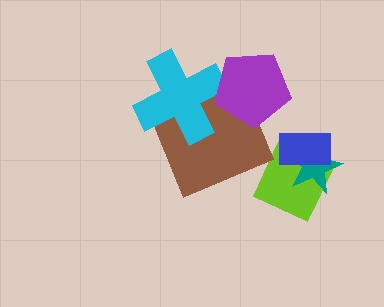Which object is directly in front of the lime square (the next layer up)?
The teal star is directly in front of the lime square.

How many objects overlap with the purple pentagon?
2 objects overlap with the purple pentagon.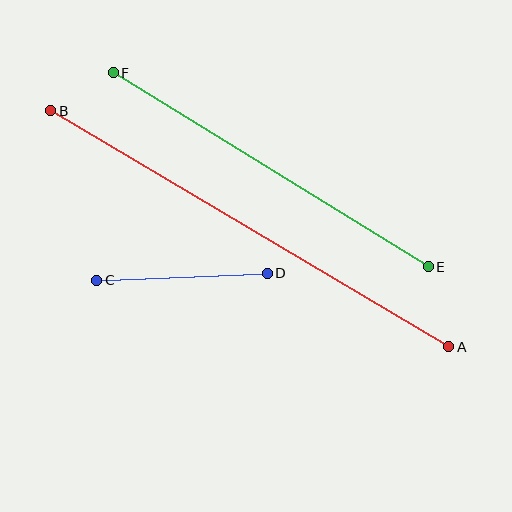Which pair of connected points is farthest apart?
Points A and B are farthest apart.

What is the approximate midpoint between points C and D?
The midpoint is at approximately (182, 277) pixels.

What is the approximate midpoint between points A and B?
The midpoint is at approximately (250, 229) pixels.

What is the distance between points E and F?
The distance is approximately 370 pixels.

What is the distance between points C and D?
The distance is approximately 171 pixels.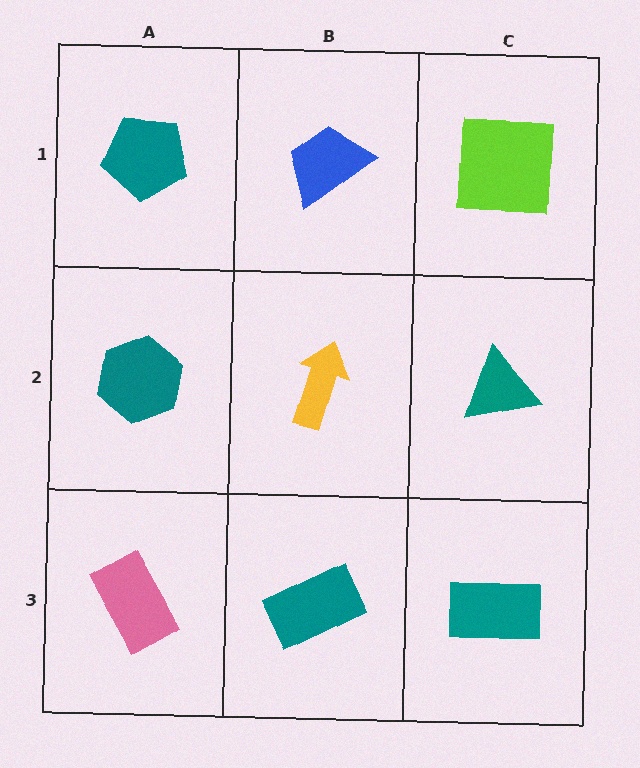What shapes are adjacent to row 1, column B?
A yellow arrow (row 2, column B), a teal pentagon (row 1, column A), a lime square (row 1, column C).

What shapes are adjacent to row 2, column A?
A teal pentagon (row 1, column A), a pink rectangle (row 3, column A), a yellow arrow (row 2, column B).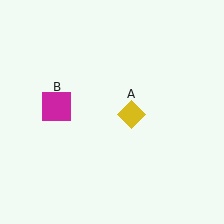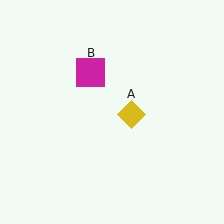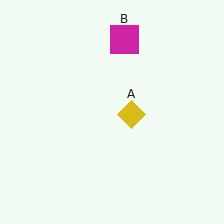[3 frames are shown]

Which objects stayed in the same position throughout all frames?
Yellow diamond (object A) remained stationary.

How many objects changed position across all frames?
1 object changed position: magenta square (object B).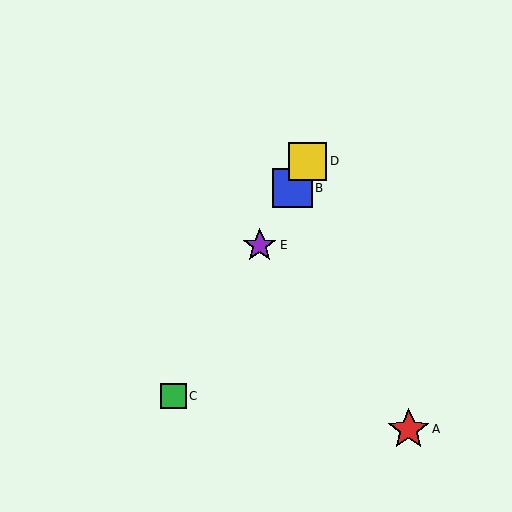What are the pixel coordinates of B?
Object B is at (292, 188).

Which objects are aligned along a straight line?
Objects B, C, D, E are aligned along a straight line.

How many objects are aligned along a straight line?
4 objects (B, C, D, E) are aligned along a straight line.